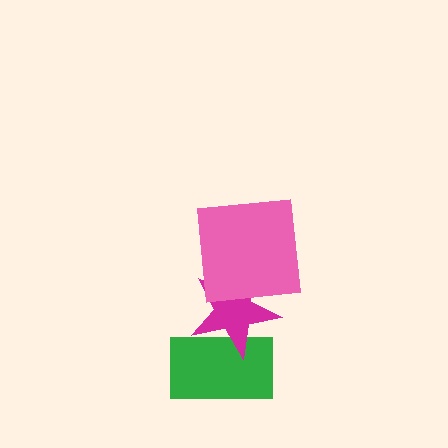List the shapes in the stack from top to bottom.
From top to bottom: the pink square, the magenta star, the green rectangle.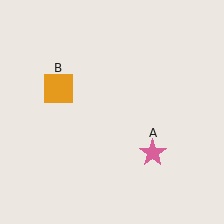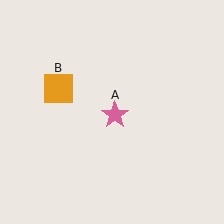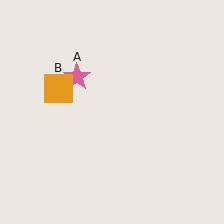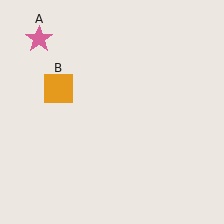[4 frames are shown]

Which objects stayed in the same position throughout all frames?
Orange square (object B) remained stationary.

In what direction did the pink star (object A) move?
The pink star (object A) moved up and to the left.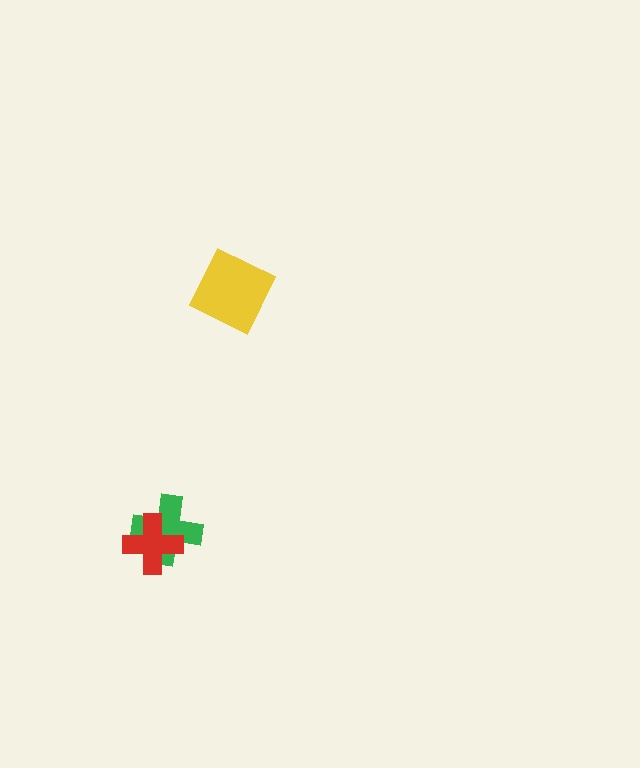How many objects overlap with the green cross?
1 object overlaps with the green cross.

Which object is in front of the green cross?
The red cross is in front of the green cross.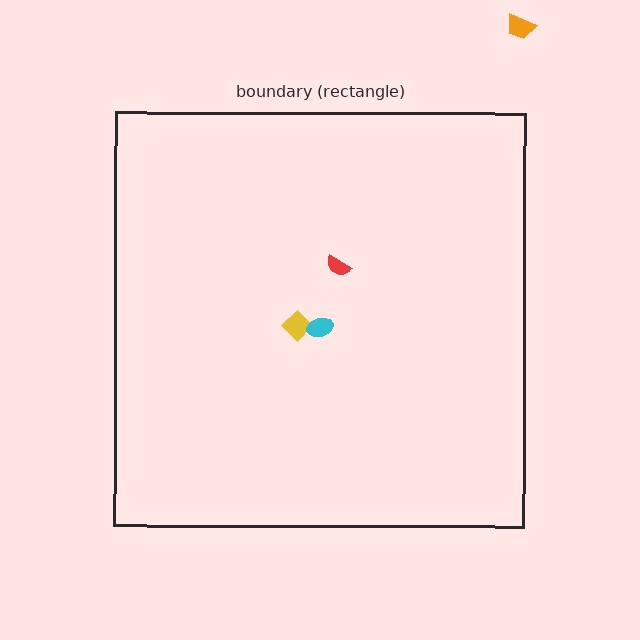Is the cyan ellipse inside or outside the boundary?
Inside.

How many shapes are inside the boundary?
3 inside, 1 outside.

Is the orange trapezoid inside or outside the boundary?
Outside.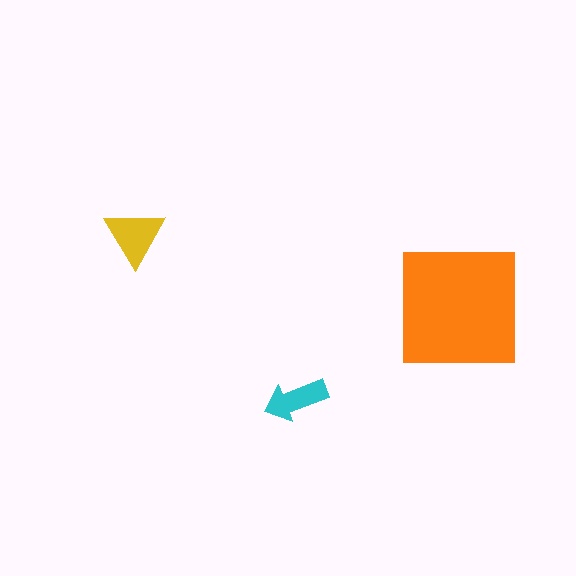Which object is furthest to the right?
The orange square is rightmost.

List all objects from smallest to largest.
The cyan arrow, the yellow triangle, the orange square.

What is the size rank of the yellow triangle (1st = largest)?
2nd.